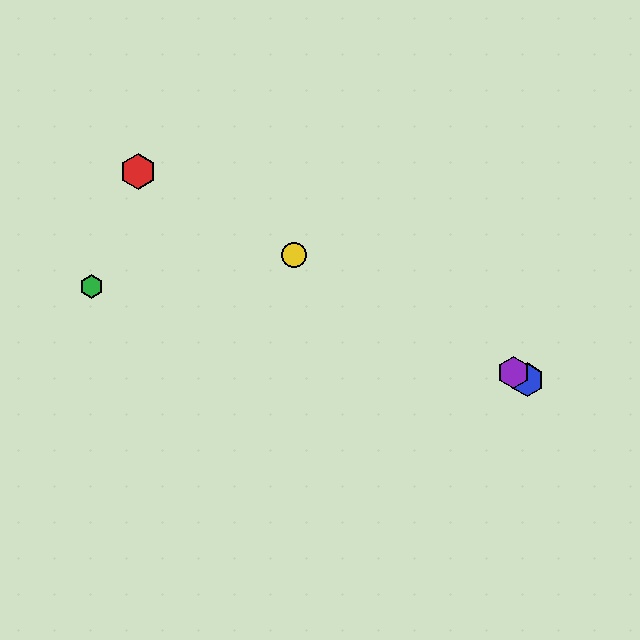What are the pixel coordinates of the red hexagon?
The red hexagon is at (138, 172).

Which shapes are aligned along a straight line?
The red hexagon, the blue hexagon, the yellow circle, the purple hexagon are aligned along a straight line.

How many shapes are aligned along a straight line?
4 shapes (the red hexagon, the blue hexagon, the yellow circle, the purple hexagon) are aligned along a straight line.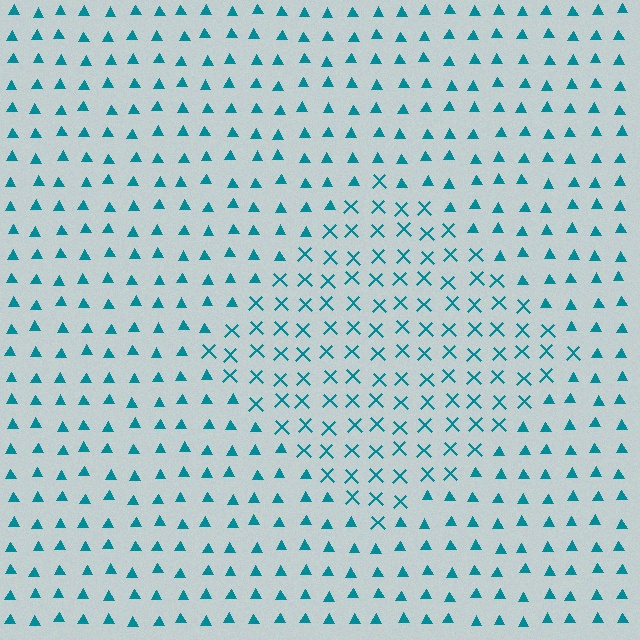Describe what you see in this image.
The image is filled with small teal elements arranged in a uniform grid. A diamond-shaped region contains X marks, while the surrounding area contains triangles. The boundary is defined purely by the change in element shape.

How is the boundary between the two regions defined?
The boundary is defined by a change in element shape: X marks inside vs. triangles outside. All elements share the same color and spacing.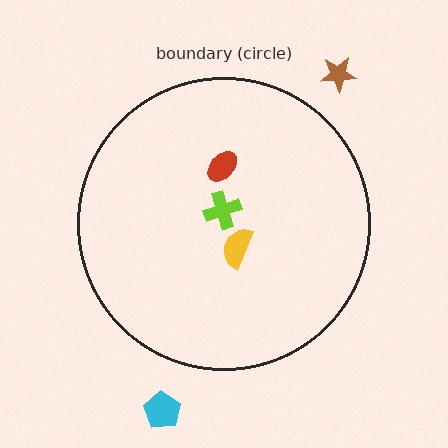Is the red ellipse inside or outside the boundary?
Inside.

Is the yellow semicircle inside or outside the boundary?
Inside.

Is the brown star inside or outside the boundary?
Outside.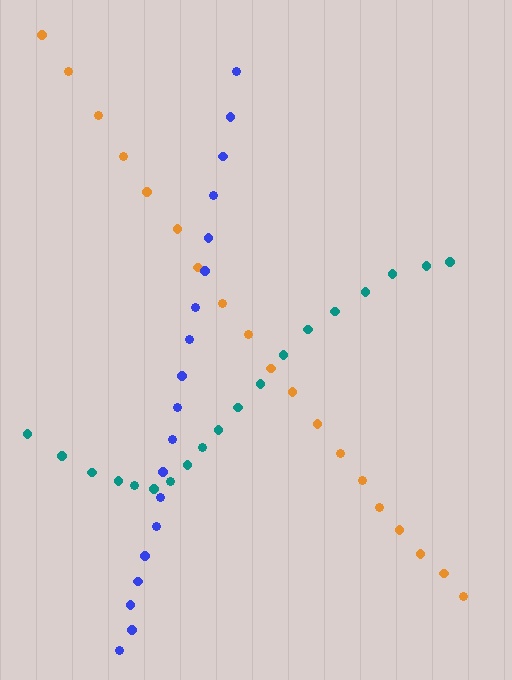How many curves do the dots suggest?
There are 3 distinct paths.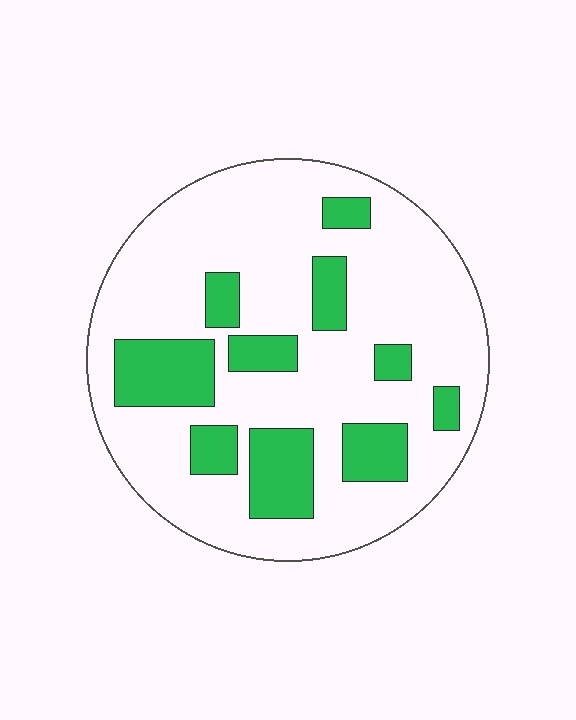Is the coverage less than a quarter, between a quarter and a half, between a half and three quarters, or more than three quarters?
Less than a quarter.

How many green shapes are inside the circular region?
10.